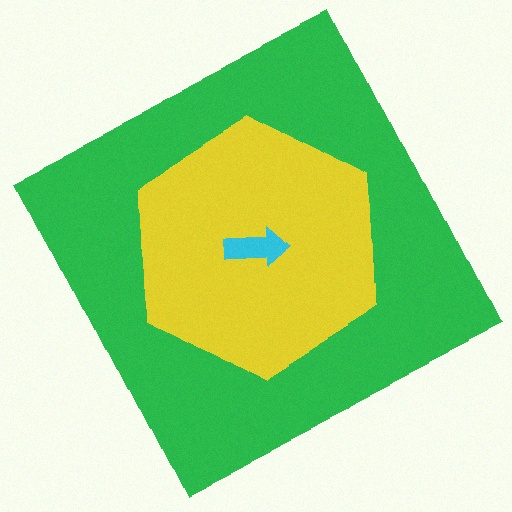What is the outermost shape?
The green square.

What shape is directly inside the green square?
The yellow hexagon.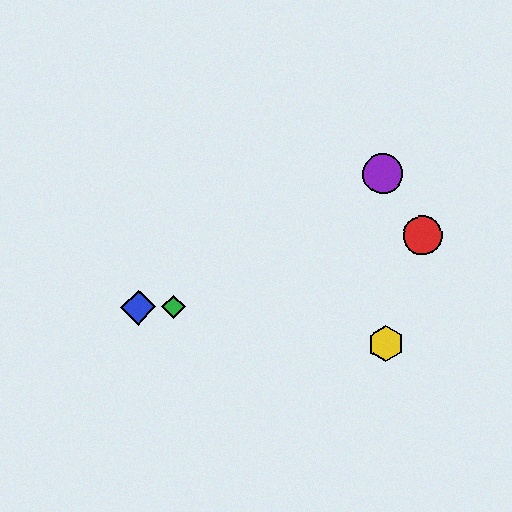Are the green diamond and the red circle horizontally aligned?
No, the green diamond is at y≈307 and the red circle is at y≈235.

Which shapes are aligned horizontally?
The blue diamond, the green diamond are aligned horizontally.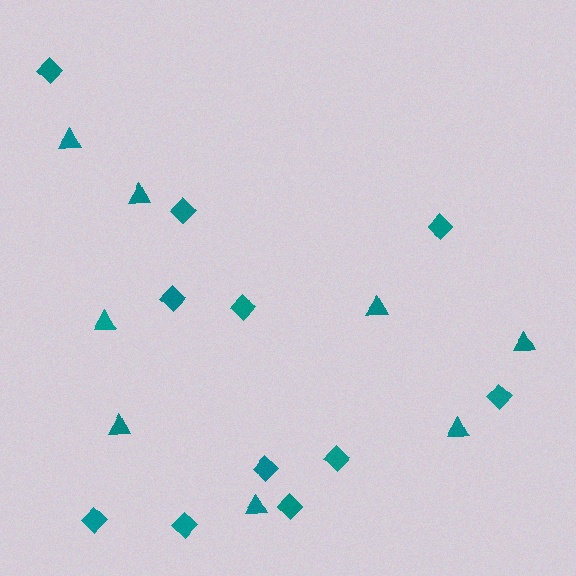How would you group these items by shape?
There are 2 groups: one group of triangles (8) and one group of diamonds (11).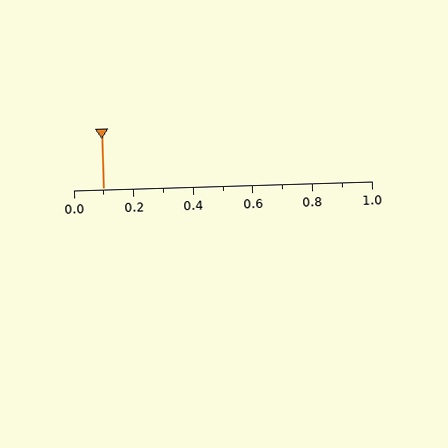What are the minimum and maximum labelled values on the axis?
The axis runs from 0.0 to 1.0.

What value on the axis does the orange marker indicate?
The marker indicates approximately 0.1.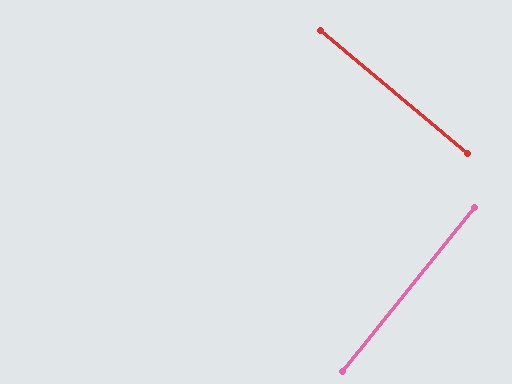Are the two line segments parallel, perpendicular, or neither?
Perpendicular — they meet at approximately 89°.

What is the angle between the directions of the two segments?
Approximately 89 degrees.